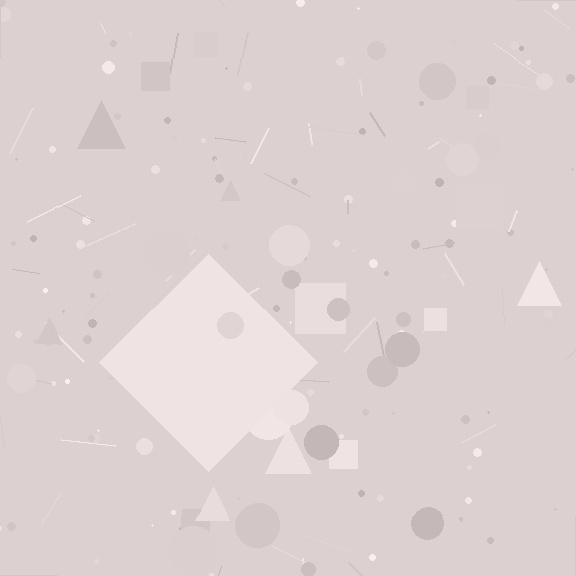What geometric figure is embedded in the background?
A diamond is embedded in the background.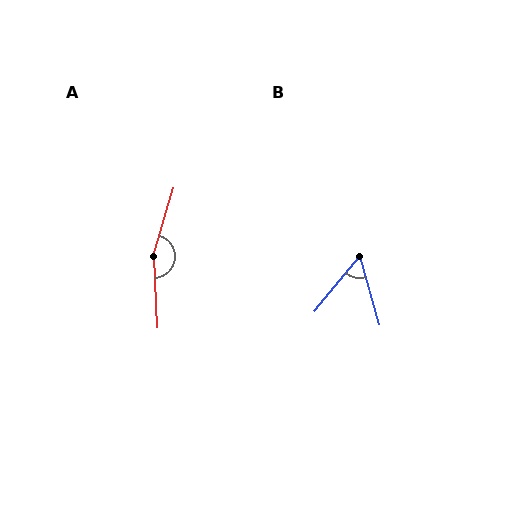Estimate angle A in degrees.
Approximately 160 degrees.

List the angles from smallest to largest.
B (56°), A (160°).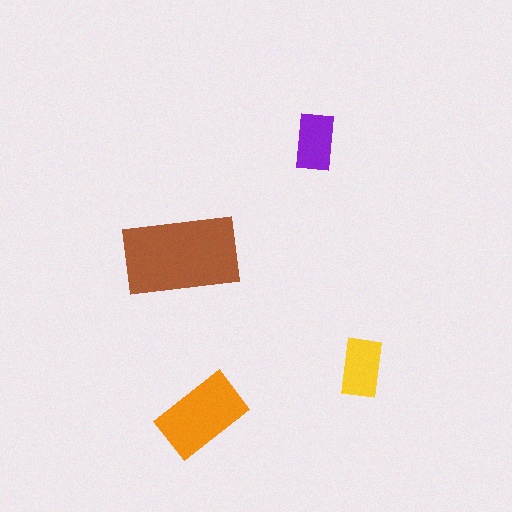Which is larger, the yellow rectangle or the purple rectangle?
The yellow one.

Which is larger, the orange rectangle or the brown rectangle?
The brown one.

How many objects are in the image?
There are 4 objects in the image.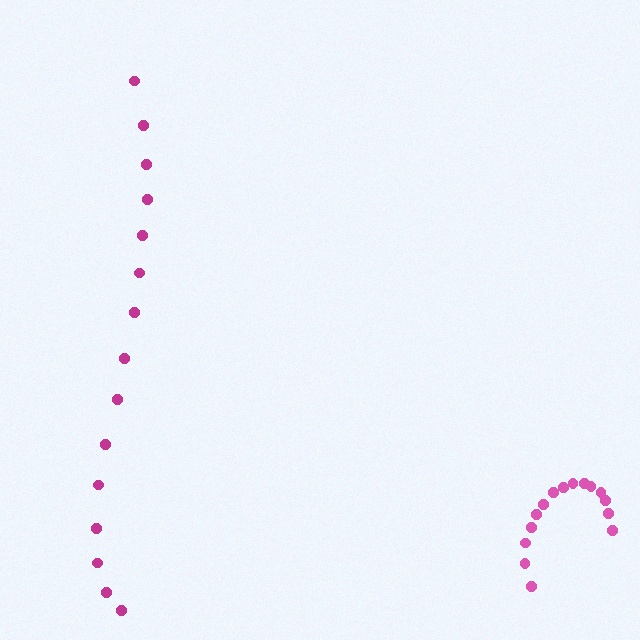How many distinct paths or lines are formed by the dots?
There are 2 distinct paths.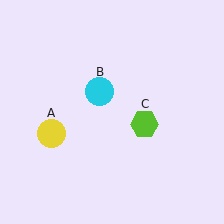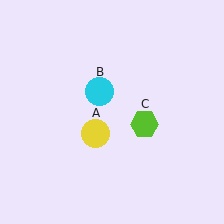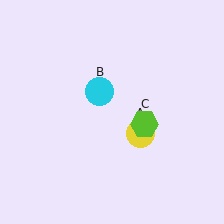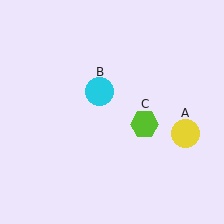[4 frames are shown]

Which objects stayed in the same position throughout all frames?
Cyan circle (object B) and lime hexagon (object C) remained stationary.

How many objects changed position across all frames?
1 object changed position: yellow circle (object A).